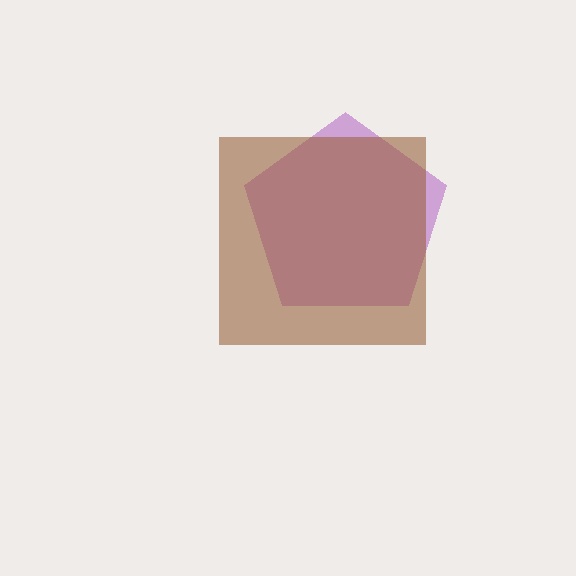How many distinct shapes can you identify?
There are 2 distinct shapes: a purple pentagon, a brown square.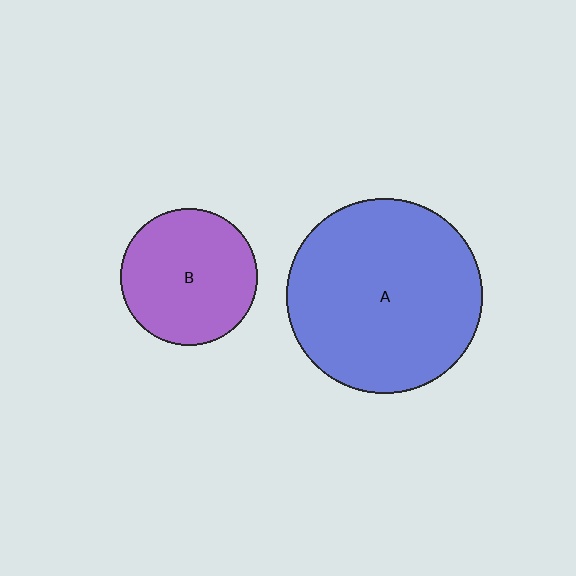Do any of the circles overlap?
No, none of the circles overlap.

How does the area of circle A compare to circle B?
Approximately 2.1 times.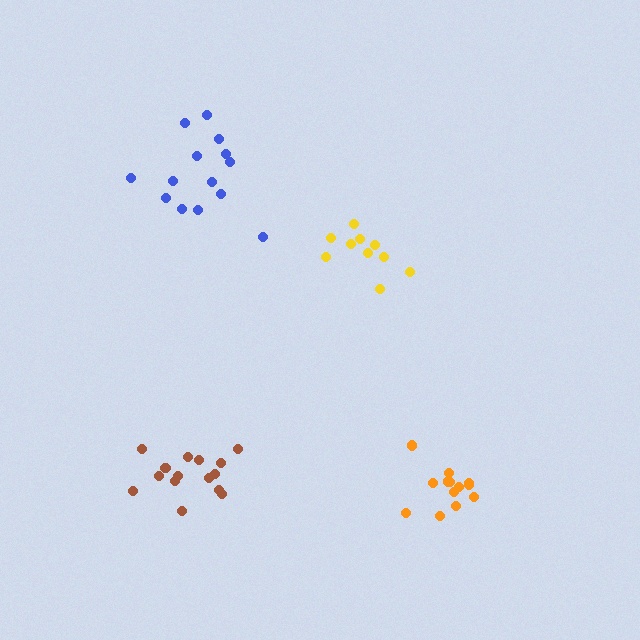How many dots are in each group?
Group 1: 13 dots, Group 2: 10 dots, Group 3: 15 dots, Group 4: 14 dots (52 total).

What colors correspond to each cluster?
The clusters are colored: orange, yellow, brown, blue.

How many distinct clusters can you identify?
There are 4 distinct clusters.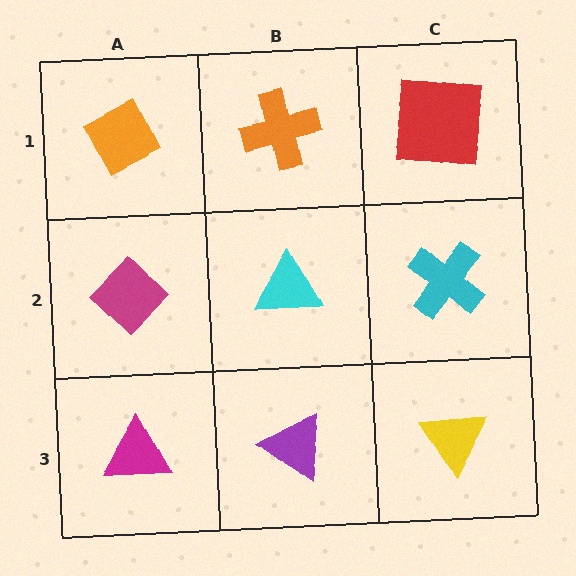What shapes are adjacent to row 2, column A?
An orange diamond (row 1, column A), a magenta triangle (row 3, column A), a cyan triangle (row 2, column B).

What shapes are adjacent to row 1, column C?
A cyan cross (row 2, column C), an orange cross (row 1, column B).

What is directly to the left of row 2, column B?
A magenta diamond.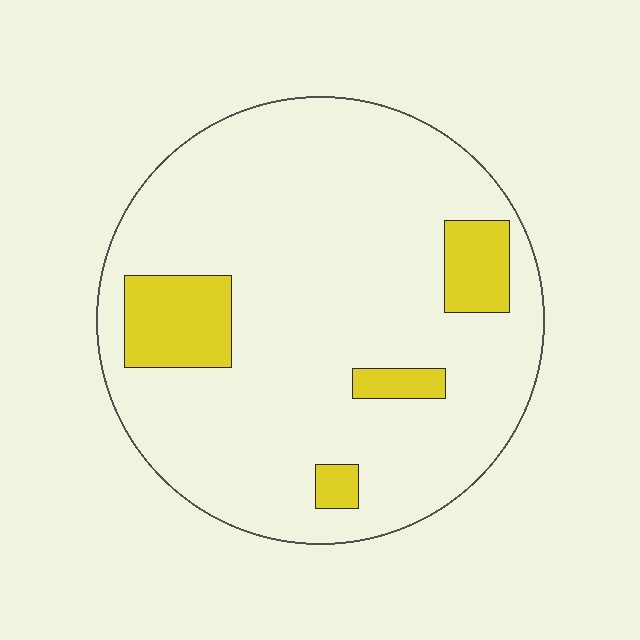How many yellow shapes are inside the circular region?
4.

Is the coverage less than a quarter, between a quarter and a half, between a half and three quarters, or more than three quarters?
Less than a quarter.